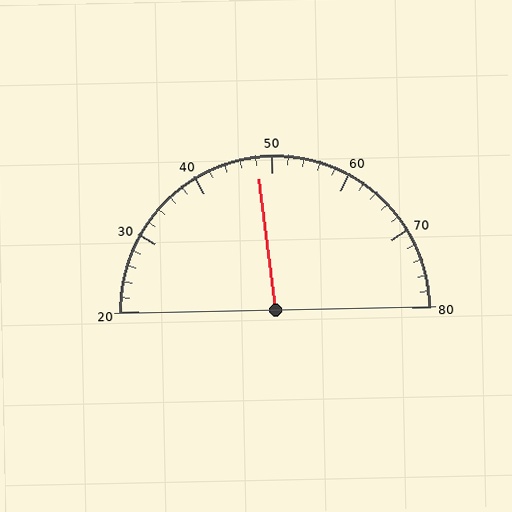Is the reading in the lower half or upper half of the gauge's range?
The reading is in the lower half of the range (20 to 80).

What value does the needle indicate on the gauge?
The needle indicates approximately 48.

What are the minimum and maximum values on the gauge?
The gauge ranges from 20 to 80.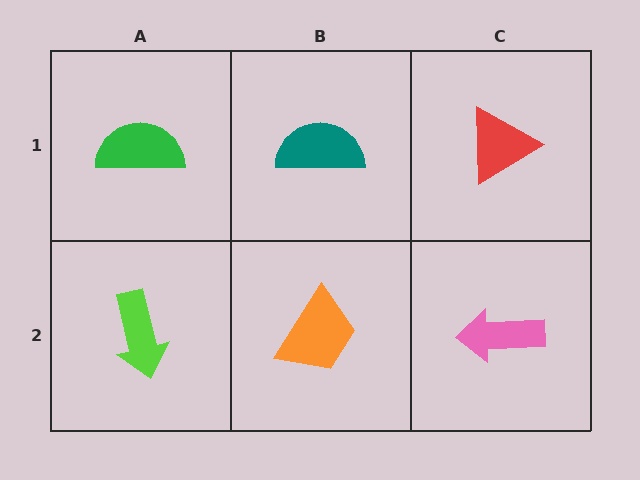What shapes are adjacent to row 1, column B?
An orange trapezoid (row 2, column B), a green semicircle (row 1, column A), a red triangle (row 1, column C).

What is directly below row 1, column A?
A lime arrow.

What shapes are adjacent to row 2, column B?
A teal semicircle (row 1, column B), a lime arrow (row 2, column A), a pink arrow (row 2, column C).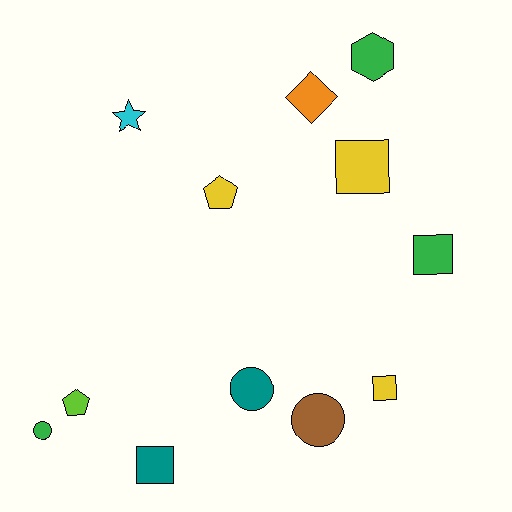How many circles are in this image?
There are 3 circles.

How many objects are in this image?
There are 12 objects.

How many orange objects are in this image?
There is 1 orange object.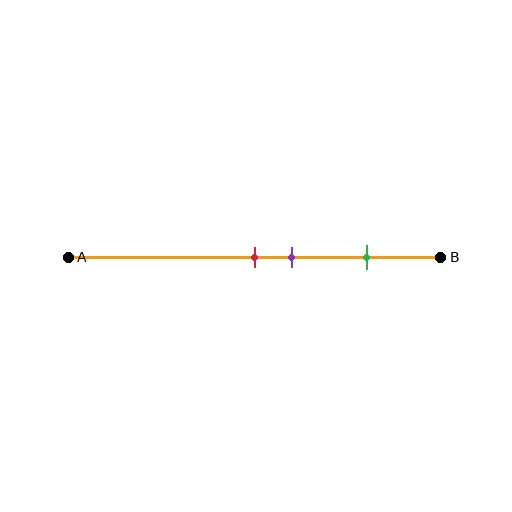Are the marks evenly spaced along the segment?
No, the marks are not evenly spaced.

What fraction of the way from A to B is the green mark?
The green mark is approximately 80% (0.8) of the way from A to B.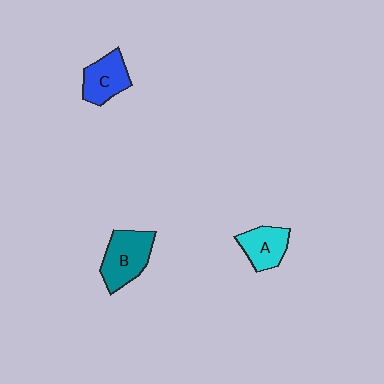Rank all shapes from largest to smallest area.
From largest to smallest: B (teal), C (blue), A (cyan).